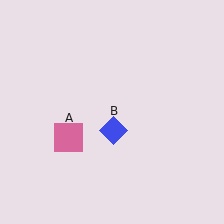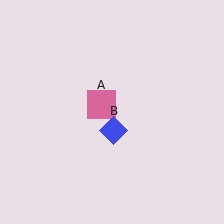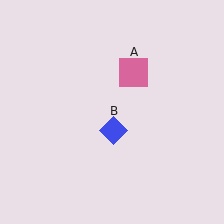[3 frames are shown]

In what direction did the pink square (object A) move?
The pink square (object A) moved up and to the right.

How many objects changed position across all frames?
1 object changed position: pink square (object A).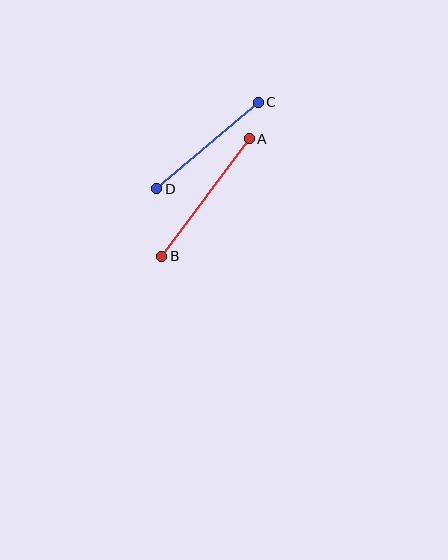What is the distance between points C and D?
The distance is approximately 133 pixels.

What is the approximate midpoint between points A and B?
The midpoint is at approximately (205, 198) pixels.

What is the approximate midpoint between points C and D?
The midpoint is at approximately (208, 145) pixels.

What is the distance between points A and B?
The distance is approximately 147 pixels.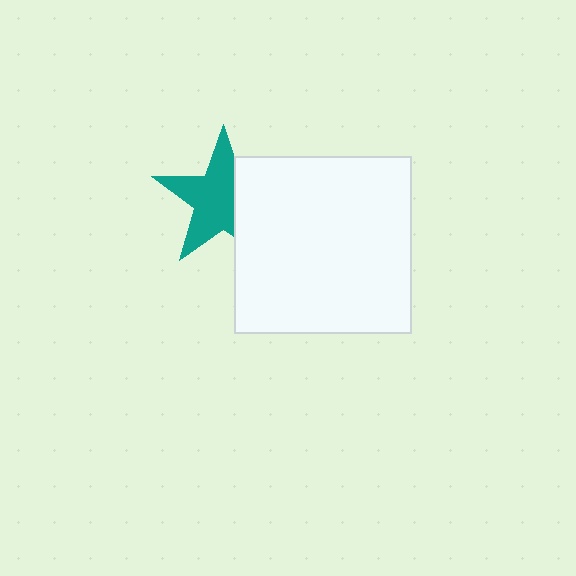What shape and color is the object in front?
The object in front is a white square.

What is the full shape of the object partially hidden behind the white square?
The partially hidden object is a teal star.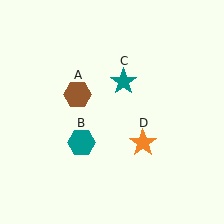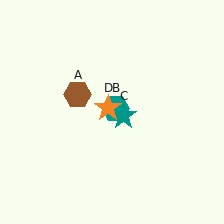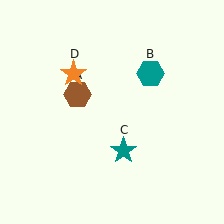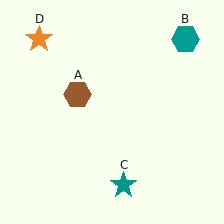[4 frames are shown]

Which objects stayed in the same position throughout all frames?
Brown hexagon (object A) remained stationary.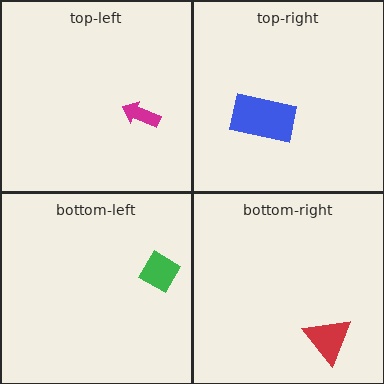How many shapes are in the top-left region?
1.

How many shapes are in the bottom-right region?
1.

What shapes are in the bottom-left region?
The green diamond.